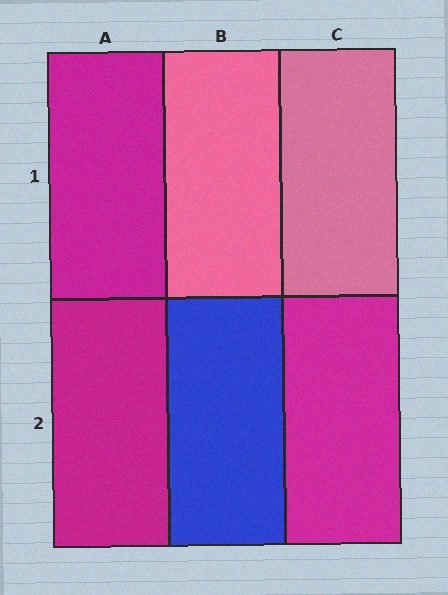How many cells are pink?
2 cells are pink.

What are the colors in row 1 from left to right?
Magenta, pink, pink.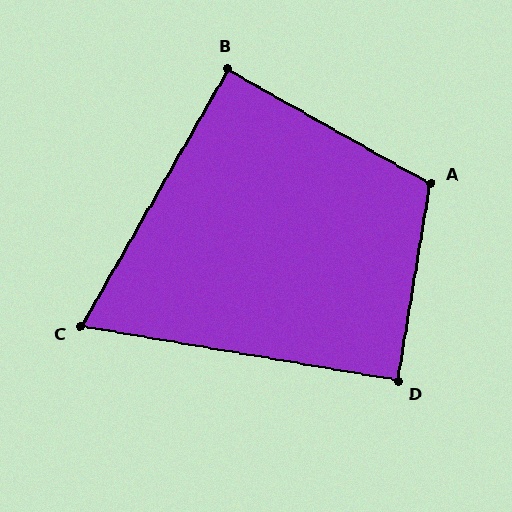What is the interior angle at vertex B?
Approximately 90 degrees (approximately right).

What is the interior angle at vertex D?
Approximately 90 degrees (approximately right).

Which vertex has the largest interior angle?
A, at approximately 110 degrees.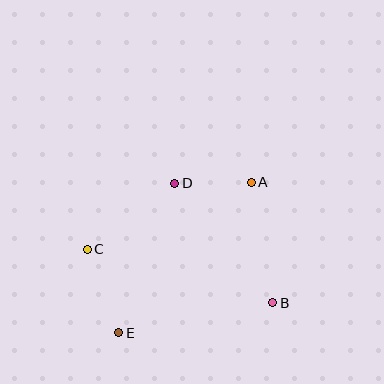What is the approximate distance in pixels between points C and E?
The distance between C and E is approximately 89 pixels.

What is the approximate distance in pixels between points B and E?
The distance between B and E is approximately 157 pixels.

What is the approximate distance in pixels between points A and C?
The distance between A and C is approximately 177 pixels.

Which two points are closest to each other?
Points A and D are closest to each other.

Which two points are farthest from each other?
Points A and E are farthest from each other.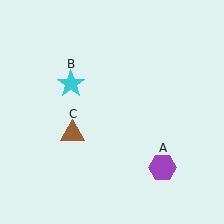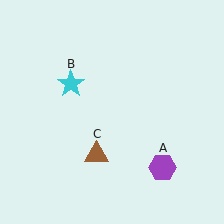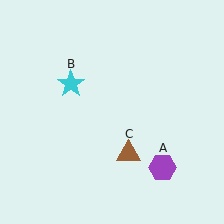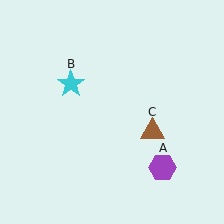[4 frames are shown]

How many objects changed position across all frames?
1 object changed position: brown triangle (object C).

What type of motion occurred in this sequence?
The brown triangle (object C) rotated counterclockwise around the center of the scene.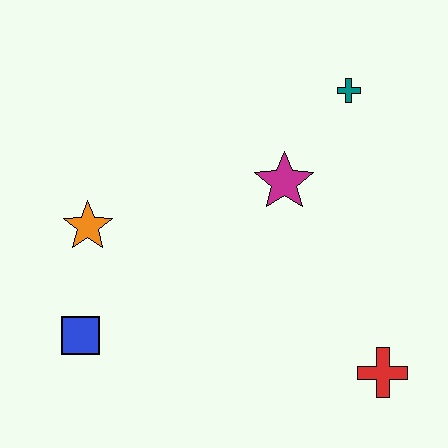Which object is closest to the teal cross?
The magenta star is closest to the teal cross.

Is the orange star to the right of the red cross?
No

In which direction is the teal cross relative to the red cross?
The teal cross is above the red cross.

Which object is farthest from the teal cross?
The blue square is farthest from the teal cross.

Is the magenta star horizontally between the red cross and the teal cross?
No